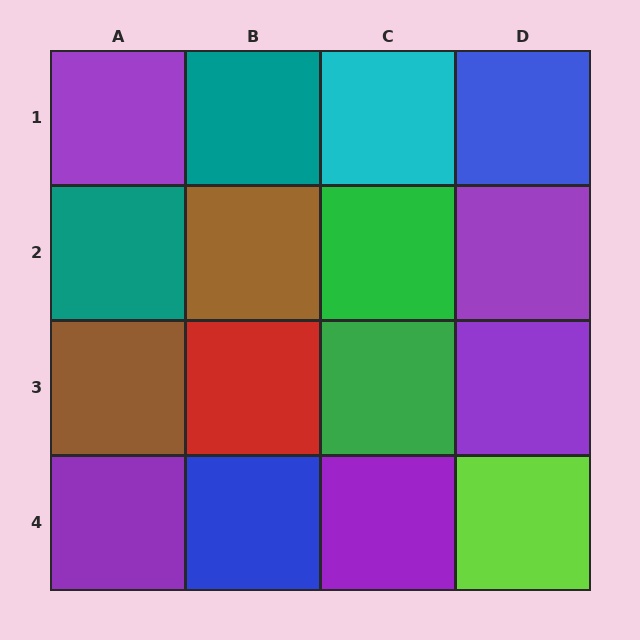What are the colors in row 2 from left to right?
Teal, brown, green, purple.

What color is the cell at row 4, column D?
Lime.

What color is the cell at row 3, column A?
Brown.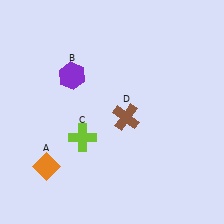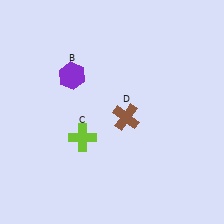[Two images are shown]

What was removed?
The orange diamond (A) was removed in Image 2.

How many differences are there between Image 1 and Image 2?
There is 1 difference between the two images.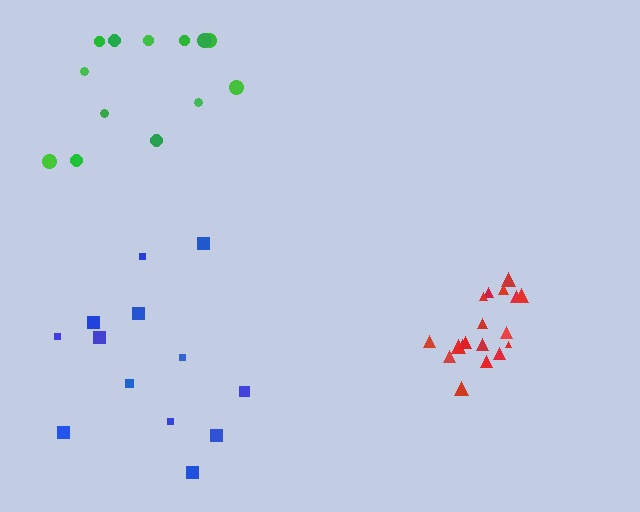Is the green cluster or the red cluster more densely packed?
Red.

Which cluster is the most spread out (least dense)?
Blue.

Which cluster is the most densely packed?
Red.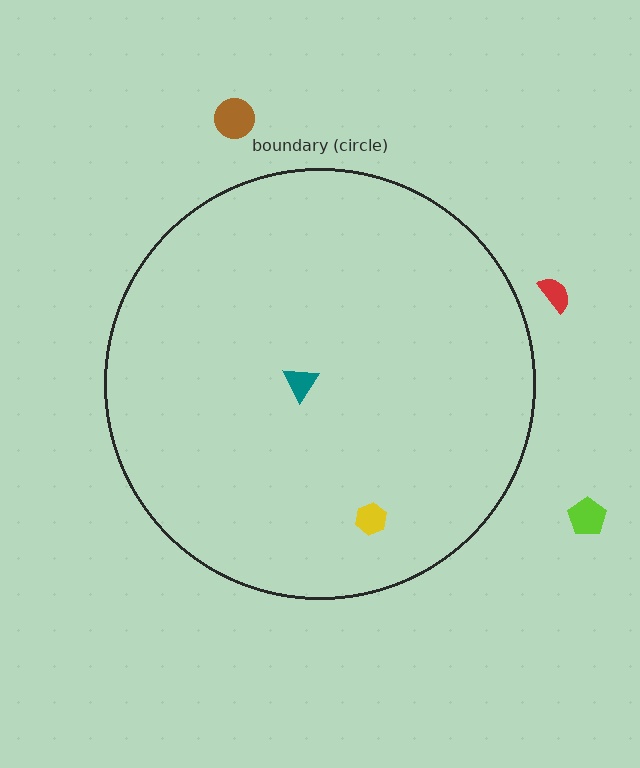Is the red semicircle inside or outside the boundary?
Outside.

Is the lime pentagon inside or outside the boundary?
Outside.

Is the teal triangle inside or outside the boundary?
Inside.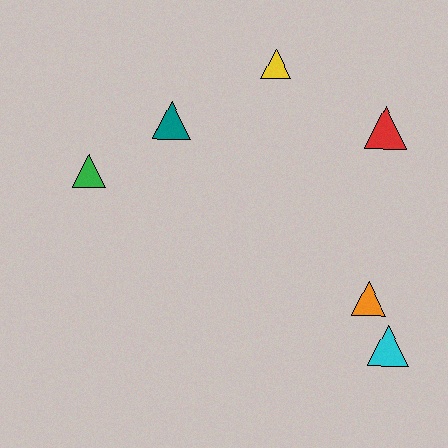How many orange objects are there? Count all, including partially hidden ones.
There is 1 orange object.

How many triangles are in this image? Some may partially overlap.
There are 6 triangles.